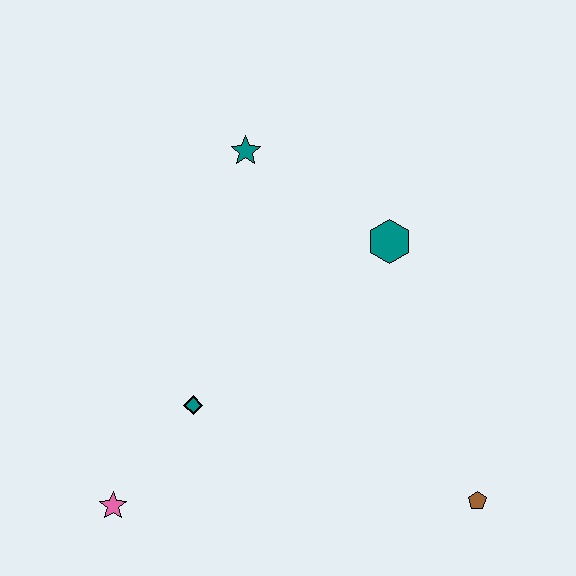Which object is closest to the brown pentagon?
The teal hexagon is closest to the brown pentagon.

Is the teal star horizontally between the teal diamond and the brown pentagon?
Yes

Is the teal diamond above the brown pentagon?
Yes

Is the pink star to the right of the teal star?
No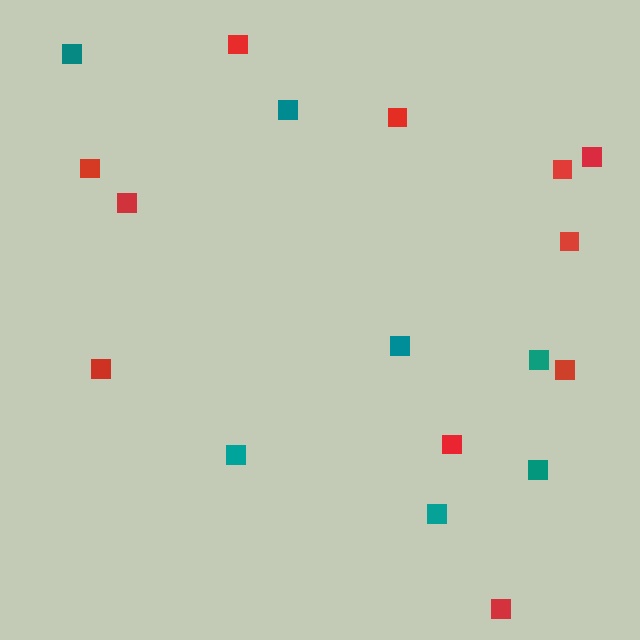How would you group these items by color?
There are 2 groups: one group of red squares (11) and one group of teal squares (7).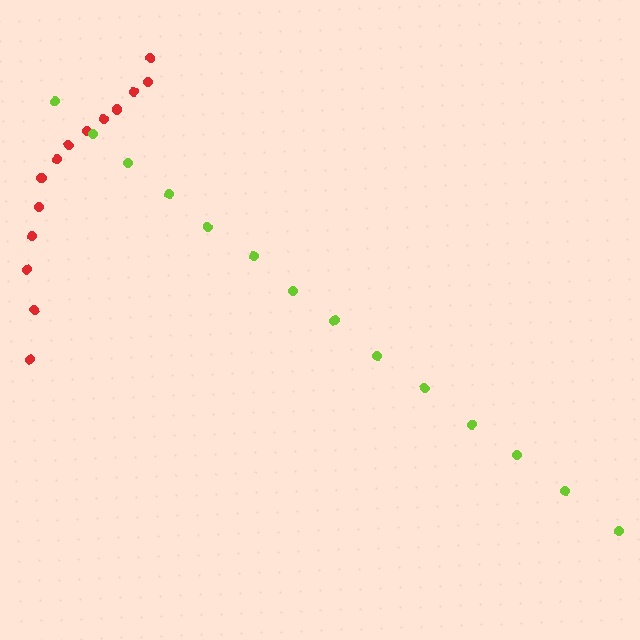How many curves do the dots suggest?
There are 2 distinct paths.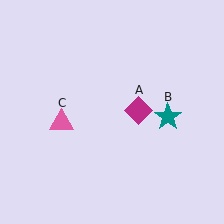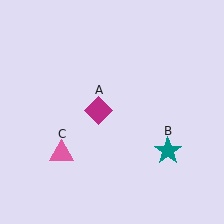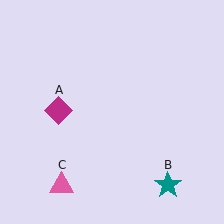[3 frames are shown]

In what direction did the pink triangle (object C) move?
The pink triangle (object C) moved down.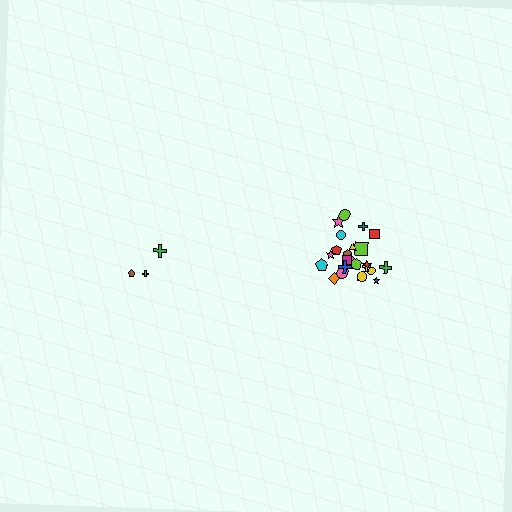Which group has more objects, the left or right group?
The right group.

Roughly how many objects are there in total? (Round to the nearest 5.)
Roughly 30 objects in total.